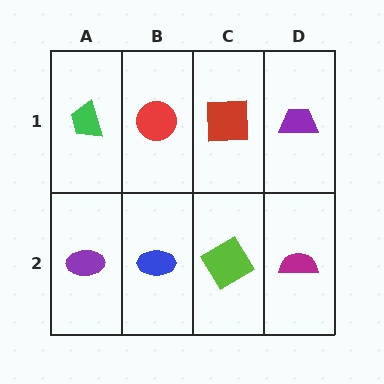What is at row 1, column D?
A purple trapezoid.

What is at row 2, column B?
A blue ellipse.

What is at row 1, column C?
A red square.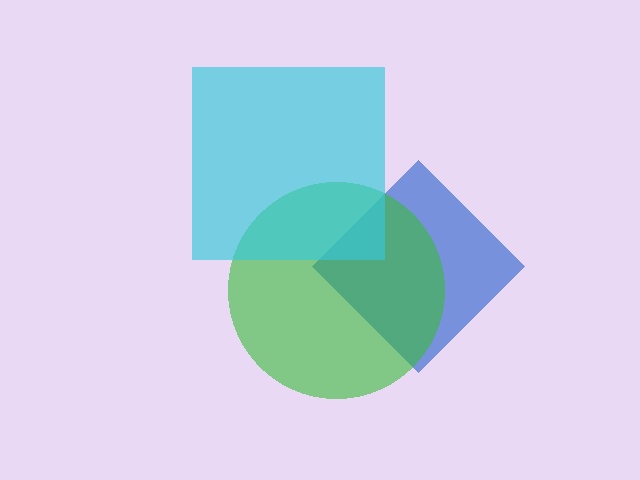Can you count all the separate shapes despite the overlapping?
Yes, there are 3 separate shapes.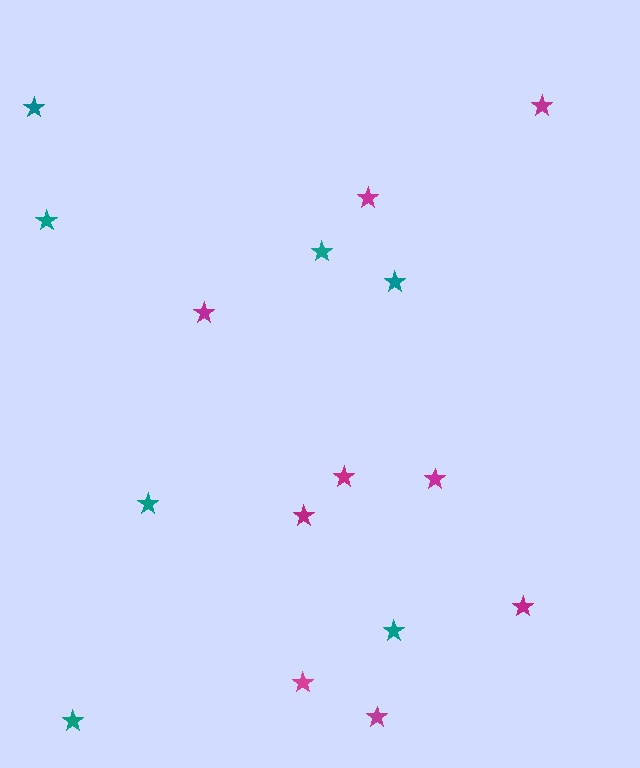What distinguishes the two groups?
There are 2 groups: one group of teal stars (7) and one group of magenta stars (9).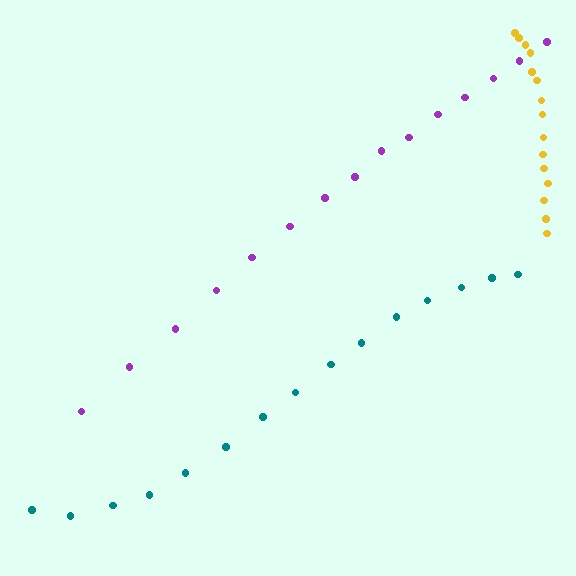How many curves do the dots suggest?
There are 3 distinct paths.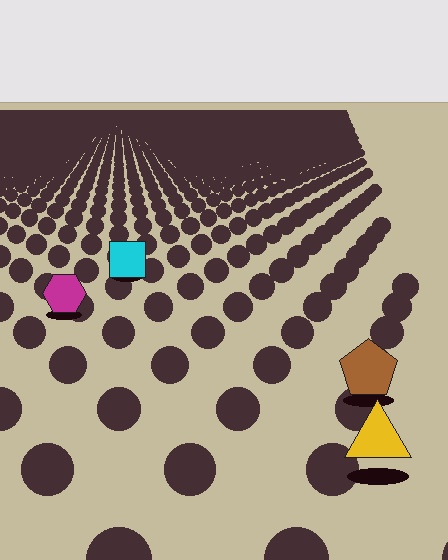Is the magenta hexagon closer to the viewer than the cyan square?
Yes. The magenta hexagon is closer — you can tell from the texture gradient: the ground texture is coarser near it.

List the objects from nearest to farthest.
From nearest to farthest: the yellow triangle, the brown pentagon, the magenta hexagon, the cyan square.